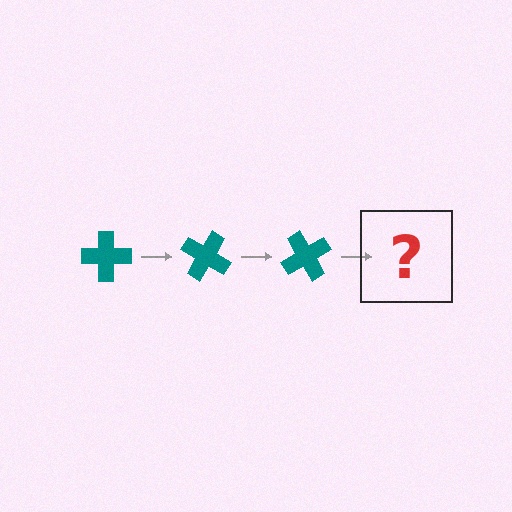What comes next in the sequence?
The next element should be a teal cross rotated 90 degrees.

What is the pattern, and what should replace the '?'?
The pattern is that the cross rotates 30 degrees each step. The '?' should be a teal cross rotated 90 degrees.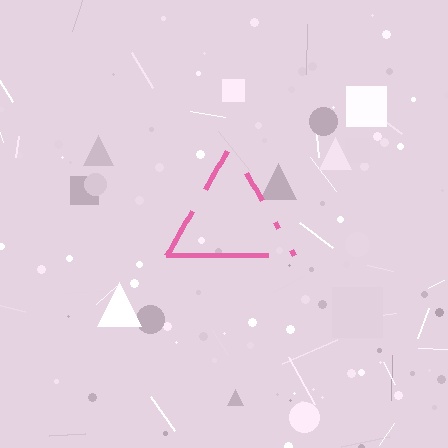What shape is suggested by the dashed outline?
The dashed outline suggests a triangle.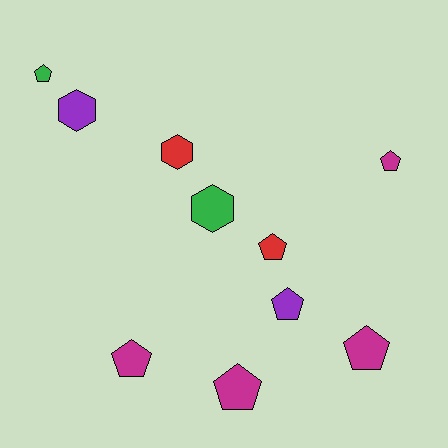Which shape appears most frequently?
Pentagon, with 7 objects.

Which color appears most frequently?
Magenta, with 4 objects.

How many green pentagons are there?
There is 1 green pentagon.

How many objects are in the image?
There are 10 objects.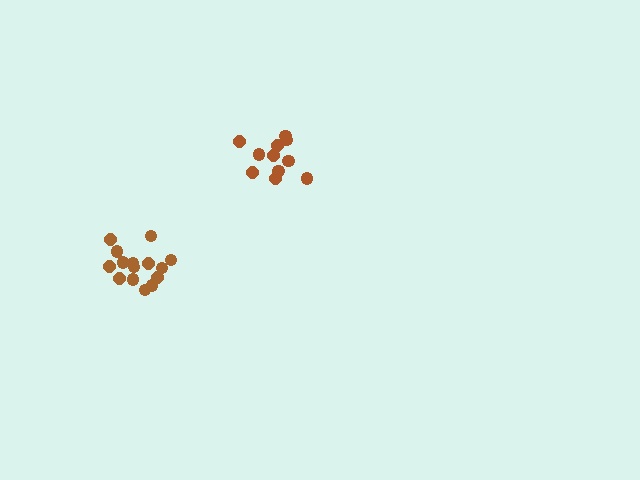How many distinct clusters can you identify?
There are 2 distinct clusters.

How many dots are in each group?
Group 1: 15 dots, Group 2: 11 dots (26 total).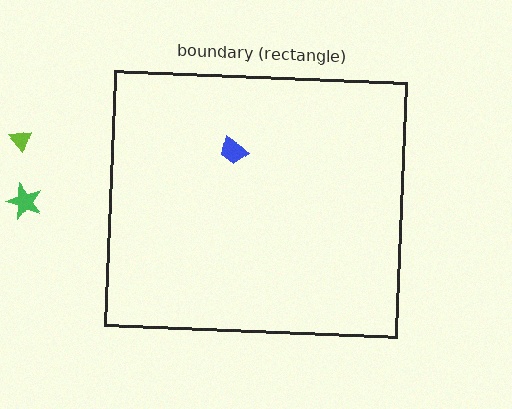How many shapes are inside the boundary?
1 inside, 2 outside.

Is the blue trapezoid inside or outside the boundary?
Inside.